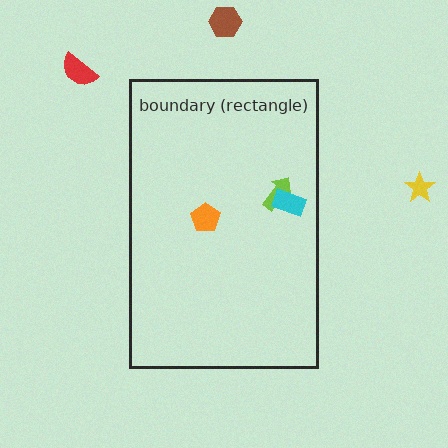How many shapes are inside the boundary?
3 inside, 3 outside.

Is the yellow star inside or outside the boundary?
Outside.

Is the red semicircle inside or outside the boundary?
Outside.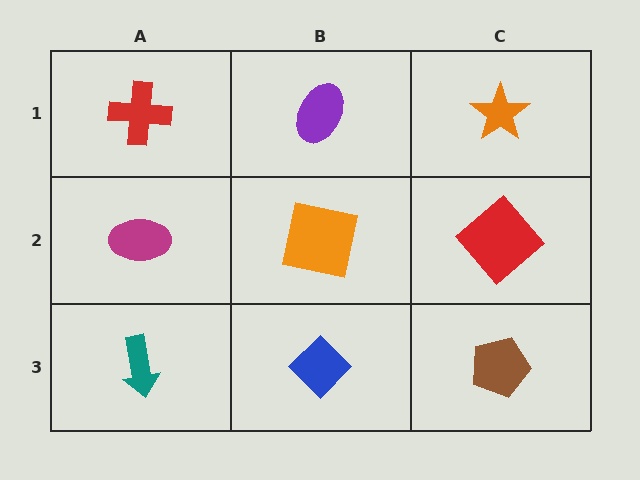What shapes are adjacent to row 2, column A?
A red cross (row 1, column A), a teal arrow (row 3, column A), an orange square (row 2, column B).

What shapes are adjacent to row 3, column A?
A magenta ellipse (row 2, column A), a blue diamond (row 3, column B).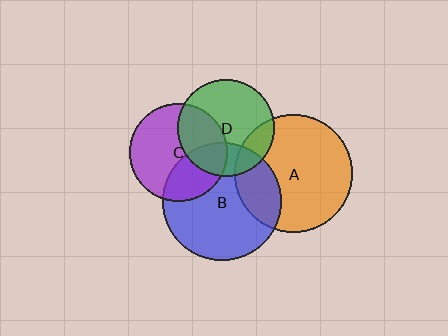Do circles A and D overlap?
Yes.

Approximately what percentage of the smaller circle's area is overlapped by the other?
Approximately 15%.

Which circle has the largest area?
Circle A (orange).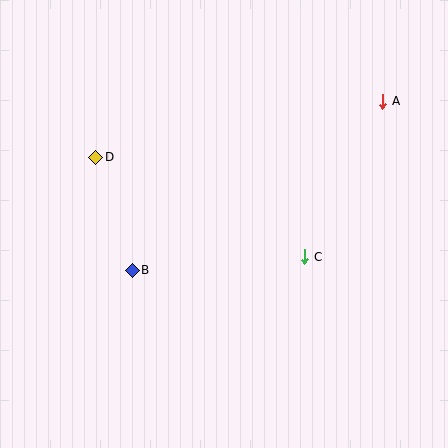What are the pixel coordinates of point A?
Point A is at (383, 101).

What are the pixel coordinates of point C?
Point C is at (304, 257).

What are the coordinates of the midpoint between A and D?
The midpoint between A and D is at (239, 129).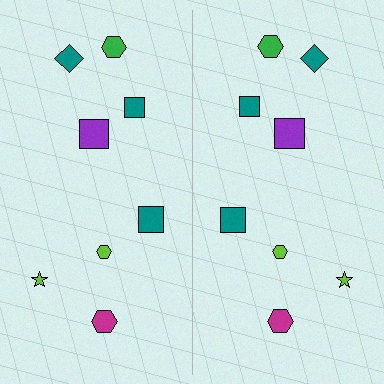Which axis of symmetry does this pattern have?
The pattern has a vertical axis of symmetry running through the center of the image.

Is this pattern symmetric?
Yes, this pattern has bilateral (reflection) symmetry.